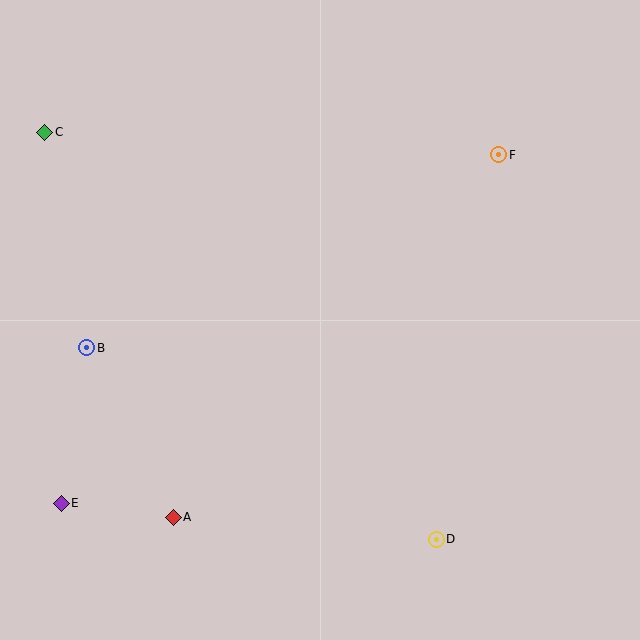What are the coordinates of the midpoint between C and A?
The midpoint between C and A is at (109, 325).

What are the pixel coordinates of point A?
Point A is at (173, 517).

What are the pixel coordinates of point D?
Point D is at (436, 539).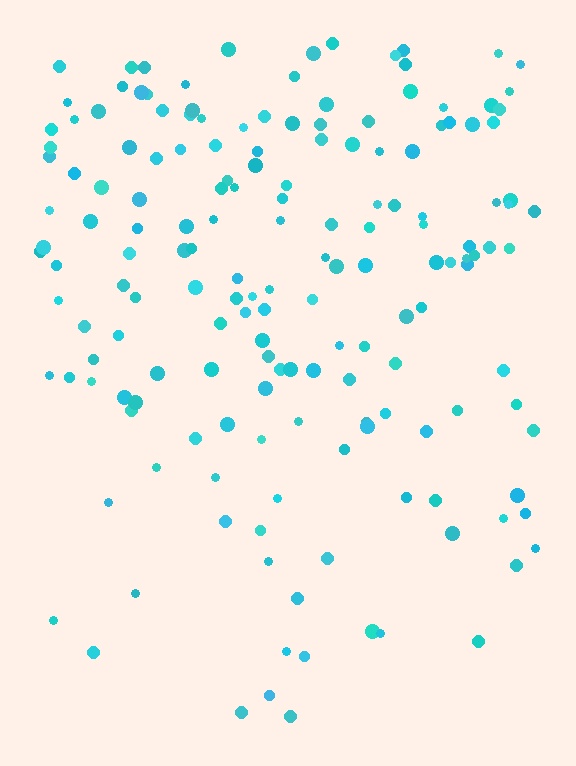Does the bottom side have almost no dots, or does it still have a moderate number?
Still a moderate number, just noticeably fewer than the top.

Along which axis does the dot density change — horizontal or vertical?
Vertical.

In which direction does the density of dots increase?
From bottom to top, with the top side densest.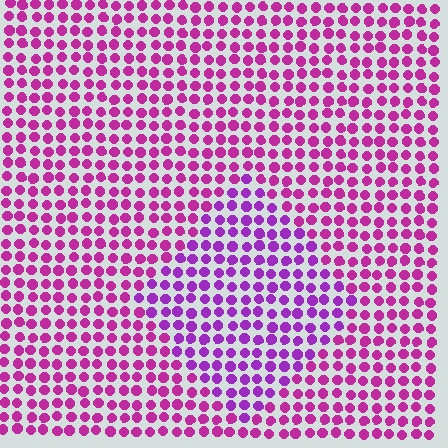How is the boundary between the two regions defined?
The boundary is defined purely by a slight shift in hue (about 26 degrees). Spacing, size, and orientation are identical on both sides.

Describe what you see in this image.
The image is filled with small magenta elements in a uniform arrangement. A diamond-shaped region is visible where the elements are tinted to a slightly different hue, forming a subtle color boundary.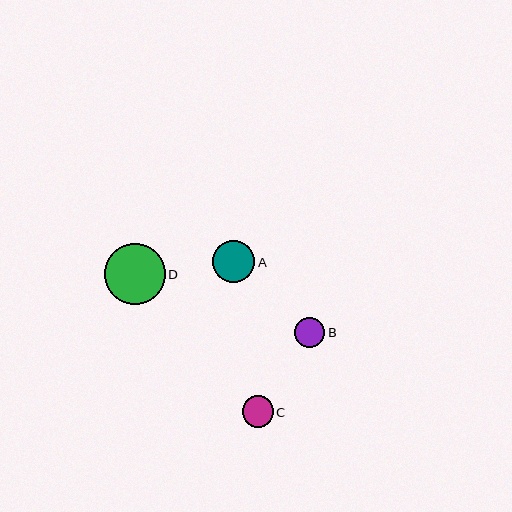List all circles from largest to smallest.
From largest to smallest: D, A, C, B.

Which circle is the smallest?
Circle B is the smallest with a size of approximately 30 pixels.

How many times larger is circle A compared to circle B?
Circle A is approximately 1.4 times the size of circle B.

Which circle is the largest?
Circle D is the largest with a size of approximately 60 pixels.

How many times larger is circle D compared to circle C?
Circle D is approximately 1.9 times the size of circle C.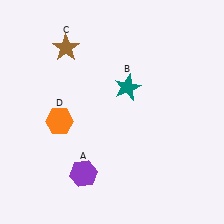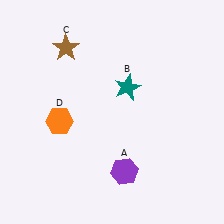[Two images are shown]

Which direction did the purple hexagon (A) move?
The purple hexagon (A) moved right.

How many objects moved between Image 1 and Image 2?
1 object moved between the two images.